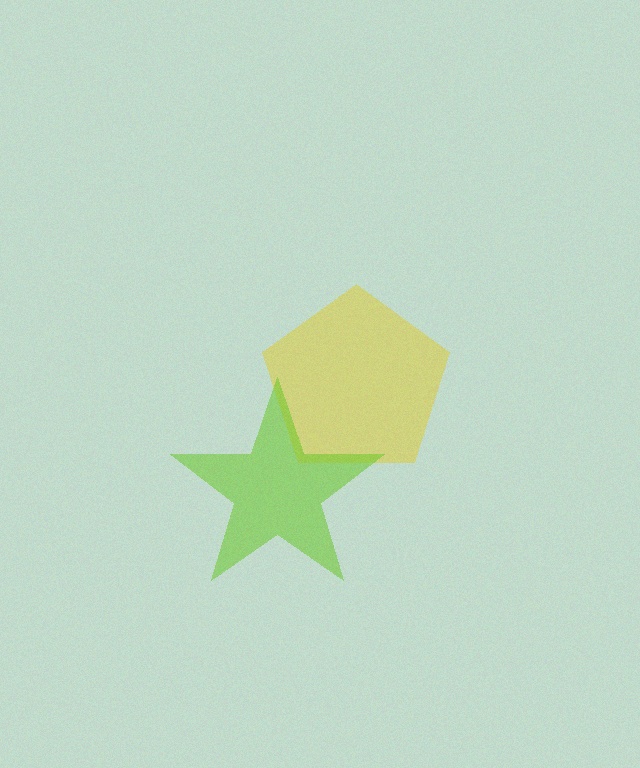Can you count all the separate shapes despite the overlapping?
Yes, there are 2 separate shapes.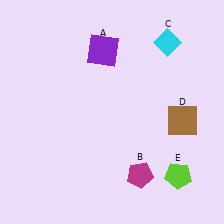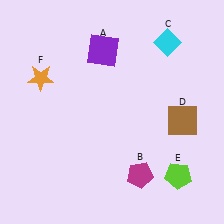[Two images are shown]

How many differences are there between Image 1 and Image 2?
There is 1 difference between the two images.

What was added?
An orange star (F) was added in Image 2.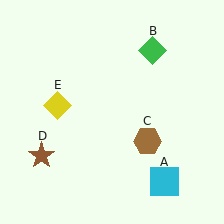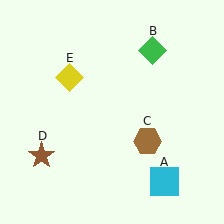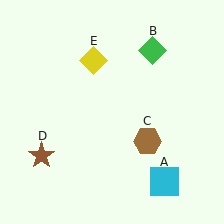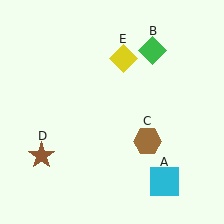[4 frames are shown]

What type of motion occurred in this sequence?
The yellow diamond (object E) rotated clockwise around the center of the scene.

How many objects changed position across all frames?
1 object changed position: yellow diamond (object E).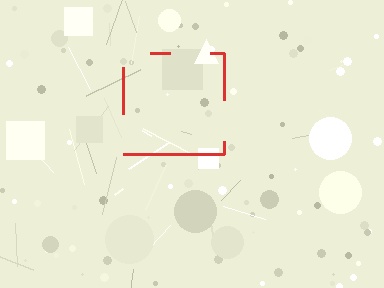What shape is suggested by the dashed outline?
The dashed outline suggests a square.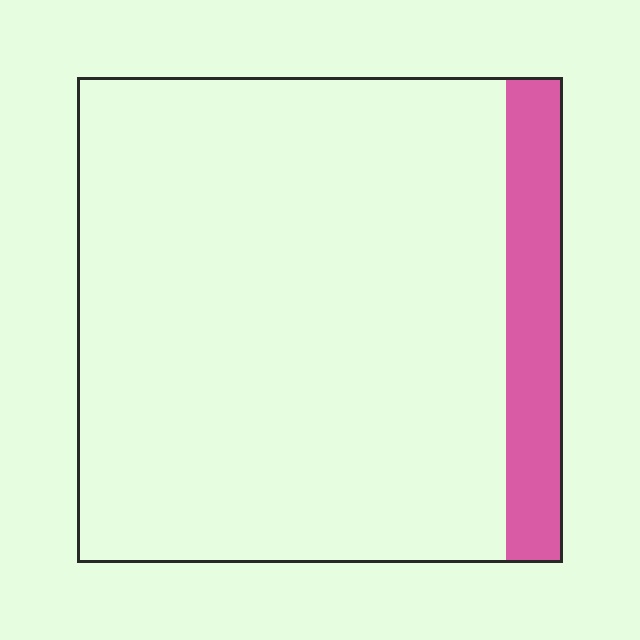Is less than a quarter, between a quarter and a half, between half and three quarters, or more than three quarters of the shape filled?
Less than a quarter.